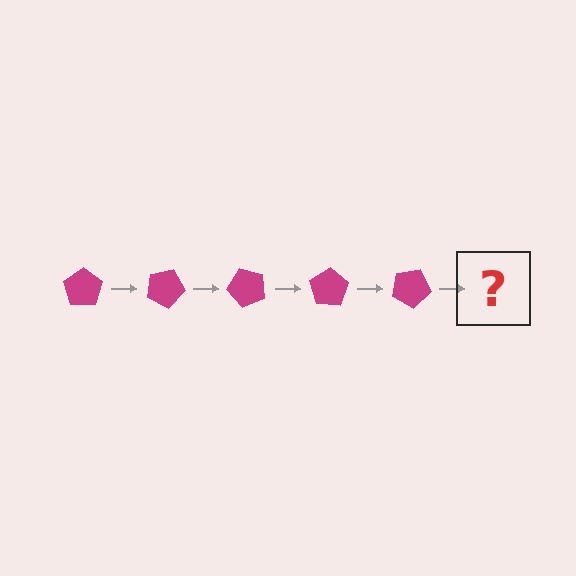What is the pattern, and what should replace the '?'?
The pattern is that the pentagon rotates 25 degrees each step. The '?' should be a magenta pentagon rotated 125 degrees.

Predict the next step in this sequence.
The next step is a magenta pentagon rotated 125 degrees.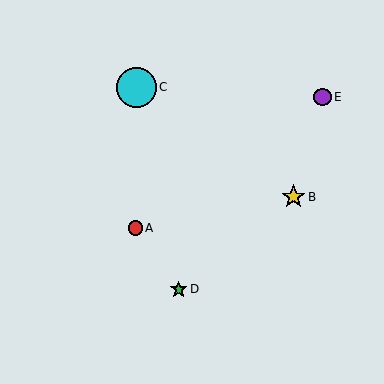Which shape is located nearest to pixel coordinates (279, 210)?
The yellow star (labeled B) at (294, 197) is nearest to that location.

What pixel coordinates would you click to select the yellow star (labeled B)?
Click at (294, 197) to select the yellow star B.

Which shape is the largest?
The cyan circle (labeled C) is the largest.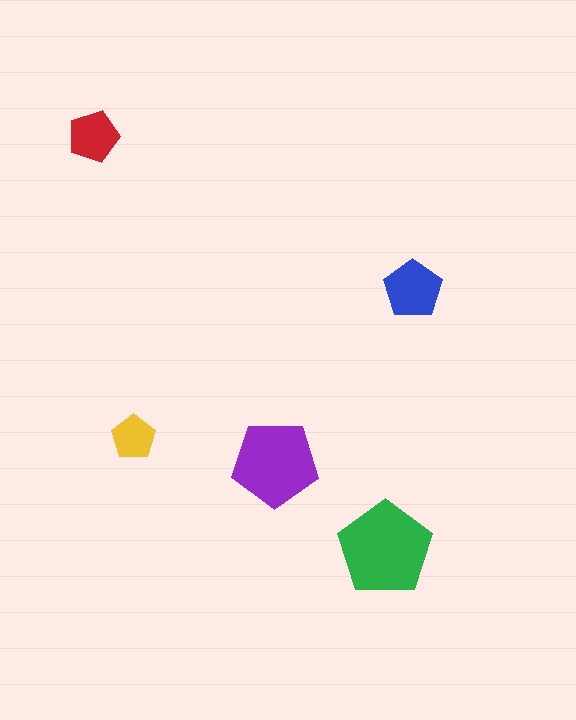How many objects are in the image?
There are 5 objects in the image.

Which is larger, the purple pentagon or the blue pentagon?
The purple one.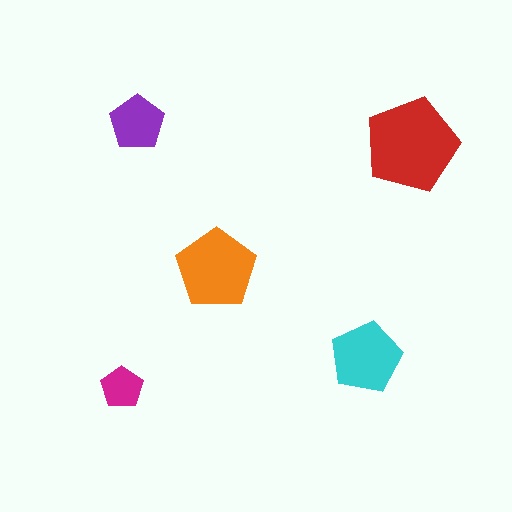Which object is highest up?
The purple pentagon is topmost.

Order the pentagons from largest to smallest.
the red one, the orange one, the cyan one, the purple one, the magenta one.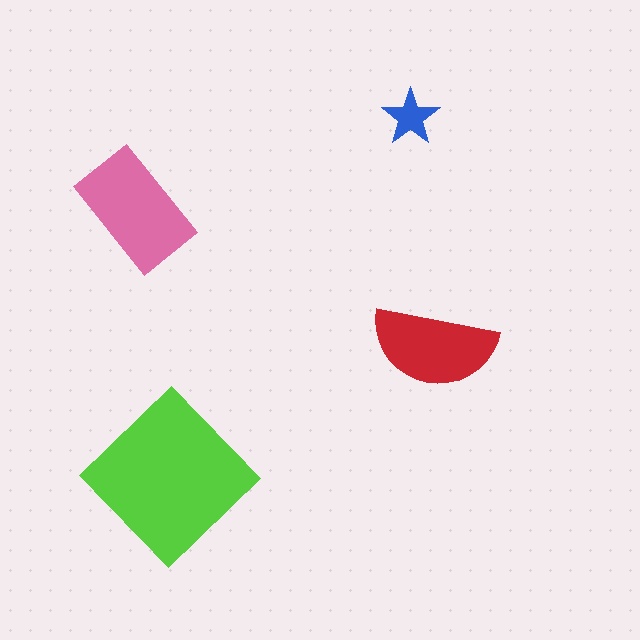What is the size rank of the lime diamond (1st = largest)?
1st.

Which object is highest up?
The blue star is topmost.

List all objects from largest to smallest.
The lime diamond, the pink rectangle, the red semicircle, the blue star.